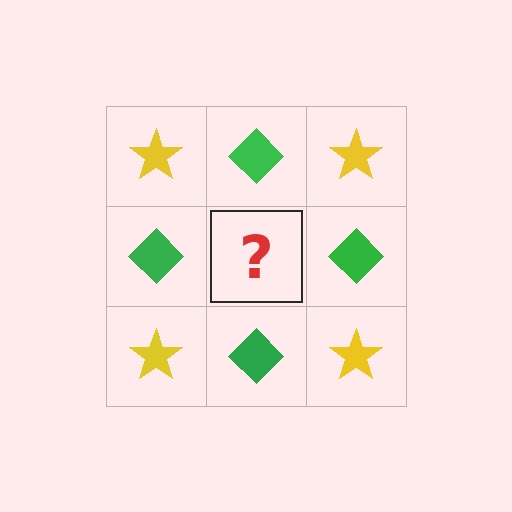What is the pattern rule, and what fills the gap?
The rule is that it alternates yellow star and green diamond in a checkerboard pattern. The gap should be filled with a yellow star.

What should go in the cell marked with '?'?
The missing cell should contain a yellow star.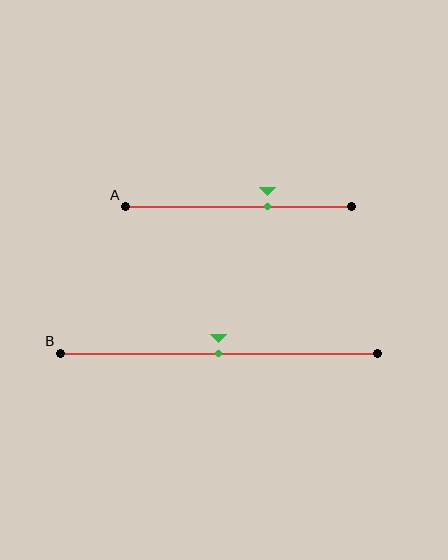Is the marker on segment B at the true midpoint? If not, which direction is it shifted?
Yes, the marker on segment B is at the true midpoint.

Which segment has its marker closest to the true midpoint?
Segment B has its marker closest to the true midpoint.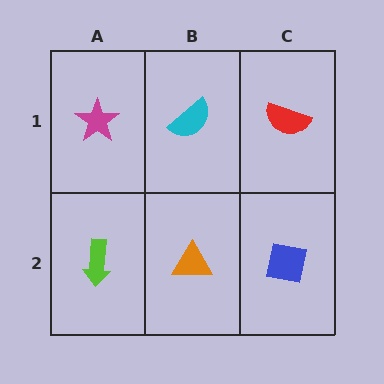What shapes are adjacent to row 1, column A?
A lime arrow (row 2, column A), a cyan semicircle (row 1, column B).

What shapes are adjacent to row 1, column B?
An orange triangle (row 2, column B), a magenta star (row 1, column A), a red semicircle (row 1, column C).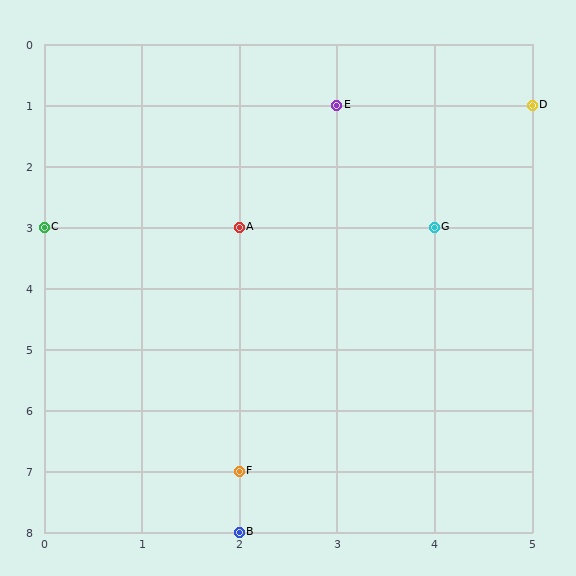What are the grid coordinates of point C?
Point C is at grid coordinates (0, 3).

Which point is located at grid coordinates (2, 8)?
Point B is at (2, 8).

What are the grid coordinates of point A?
Point A is at grid coordinates (2, 3).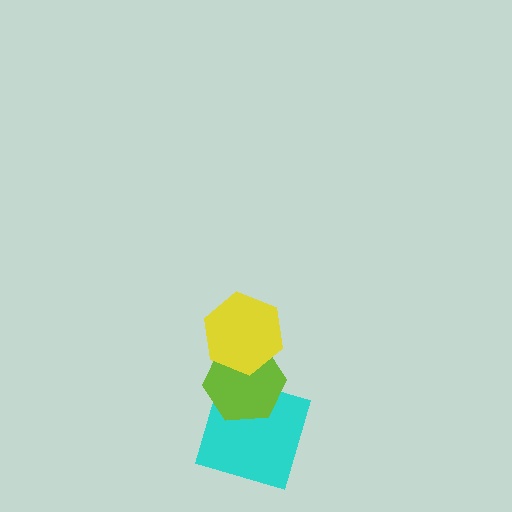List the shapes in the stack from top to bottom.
From top to bottom: the yellow hexagon, the lime hexagon, the cyan square.